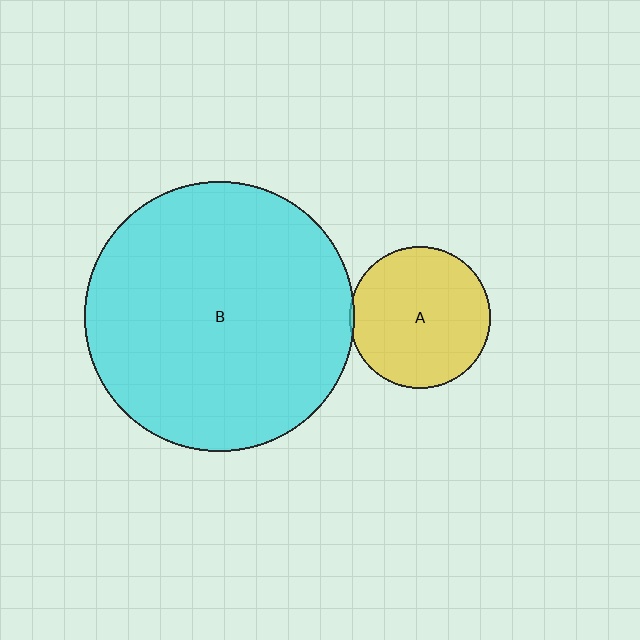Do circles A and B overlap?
Yes.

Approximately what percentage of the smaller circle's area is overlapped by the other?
Approximately 5%.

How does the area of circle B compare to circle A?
Approximately 3.7 times.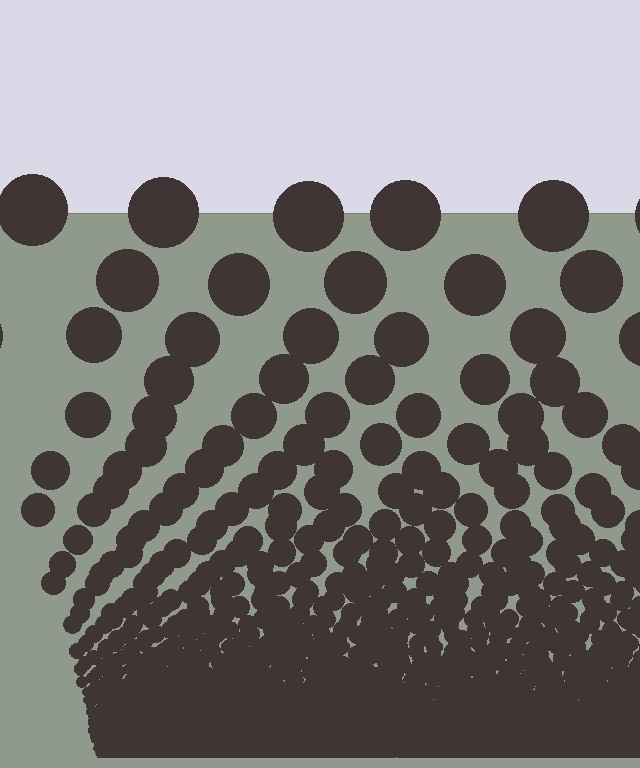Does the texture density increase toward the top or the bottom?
Density increases toward the bottom.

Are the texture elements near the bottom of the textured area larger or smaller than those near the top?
Smaller. The gradient is inverted — elements near the bottom are smaller and denser.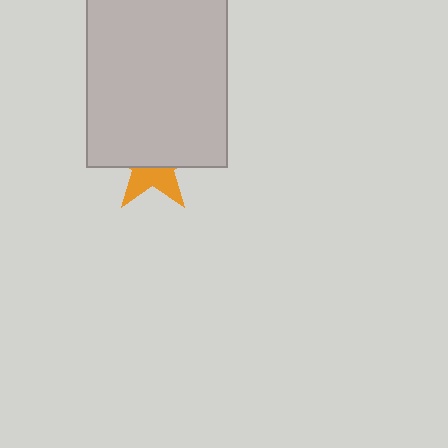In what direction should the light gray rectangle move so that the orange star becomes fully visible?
The light gray rectangle should move up. That is the shortest direction to clear the overlap and leave the orange star fully visible.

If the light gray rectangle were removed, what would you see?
You would see the complete orange star.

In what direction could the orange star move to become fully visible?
The orange star could move down. That would shift it out from behind the light gray rectangle entirely.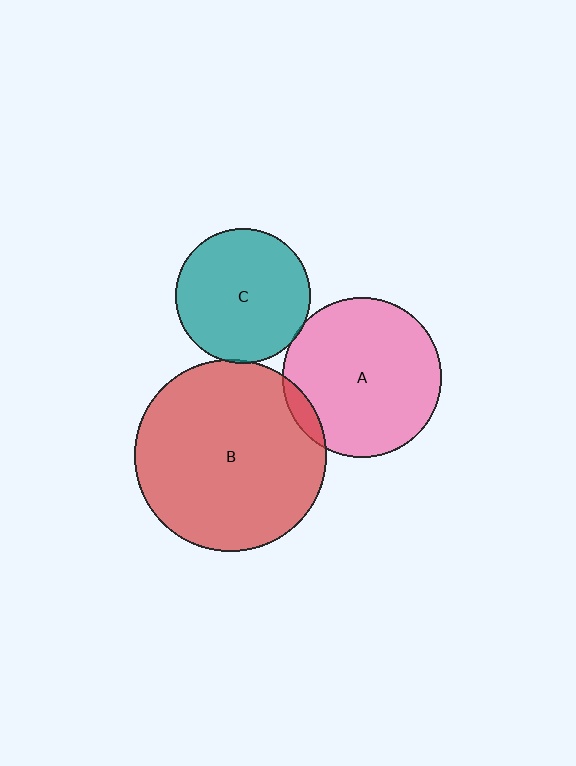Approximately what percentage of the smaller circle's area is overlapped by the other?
Approximately 5%.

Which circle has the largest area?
Circle B (red).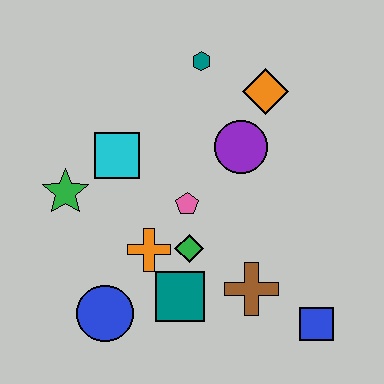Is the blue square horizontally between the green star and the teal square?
No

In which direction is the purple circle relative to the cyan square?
The purple circle is to the right of the cyan square.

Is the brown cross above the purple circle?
No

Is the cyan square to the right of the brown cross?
No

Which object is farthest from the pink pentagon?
The blue square is farthest from the pink pentagon.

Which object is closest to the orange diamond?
The purple circle is closest to the orange diamond.